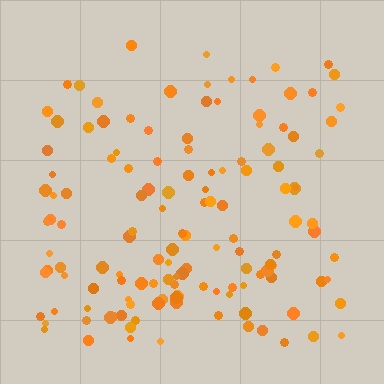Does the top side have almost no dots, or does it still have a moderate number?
Still a moderate number, just noticeably fewer than the bottom.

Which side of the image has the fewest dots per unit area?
The top.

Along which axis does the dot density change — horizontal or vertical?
Vertical.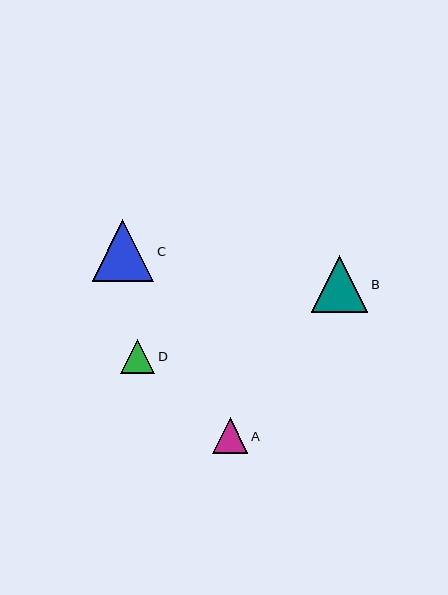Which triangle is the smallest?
Triangle D is the smallest with a size of approximately 34 pixels.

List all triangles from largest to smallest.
From largest to smallest: C, B, A, D.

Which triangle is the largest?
Triangle C is the largest with a size of approximately 61 pixels.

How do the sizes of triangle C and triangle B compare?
Triangle C and triangle B are approximately the same size.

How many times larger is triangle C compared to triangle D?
Triangle C is approximately 1.8 times the size of triangle D.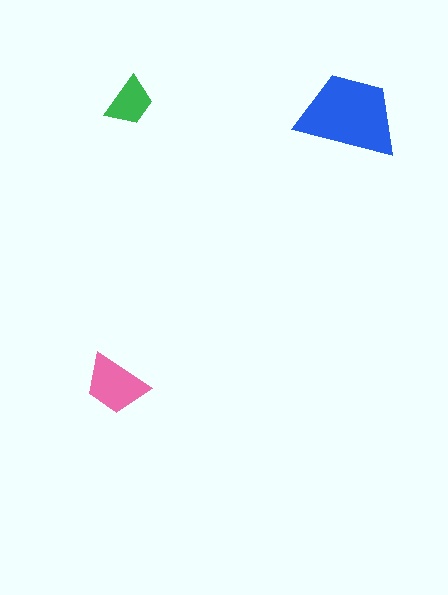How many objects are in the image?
There are 3 objects in the image.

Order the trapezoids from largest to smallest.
the blue one, the pink one, the green one.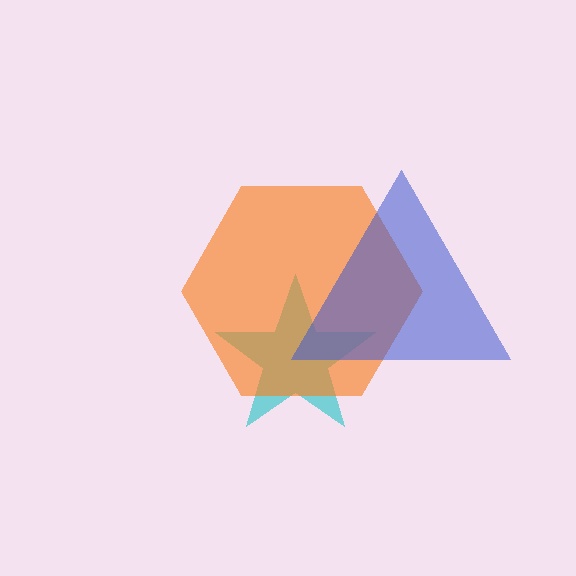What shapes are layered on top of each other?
The layered shapes are: a cyan star, an orange hexagon, a blue triangle.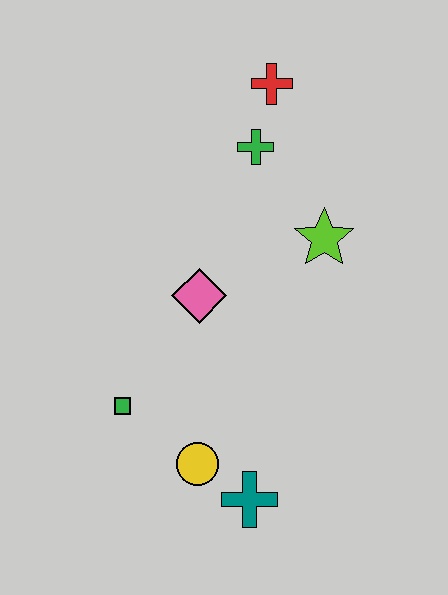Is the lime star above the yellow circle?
Yes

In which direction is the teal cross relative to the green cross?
The teal cross is below the green cross.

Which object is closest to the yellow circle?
The teal cross is closest to the yellow circle.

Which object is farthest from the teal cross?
The red cross is farthest from the teal cross.